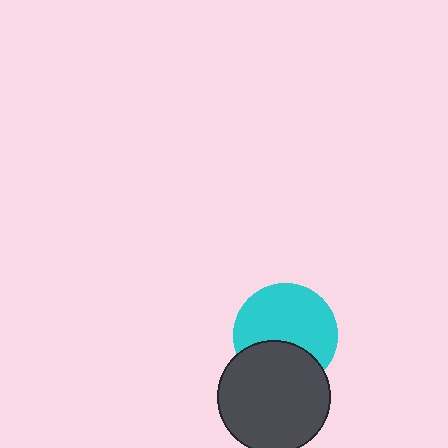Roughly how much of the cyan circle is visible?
Most of it is visible (roughly 66%).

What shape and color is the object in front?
The object in front is a dark gray circle.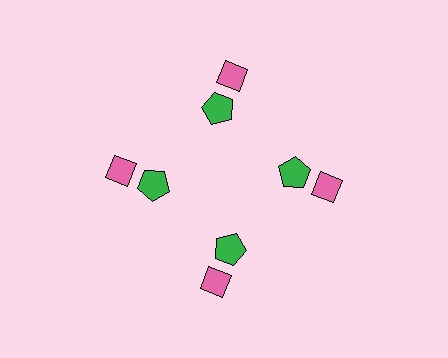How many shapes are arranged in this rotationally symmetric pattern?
There are 8 shapes, arranged in 4 groups of 2.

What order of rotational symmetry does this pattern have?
This pattern has 4-fold rotational symmetry.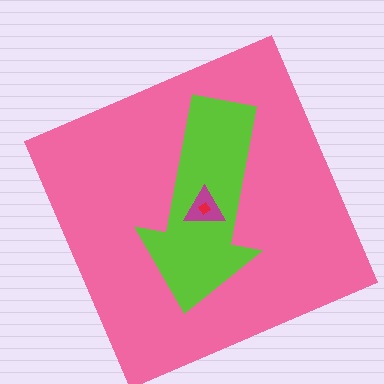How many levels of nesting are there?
4.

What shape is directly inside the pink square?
The lime arrow.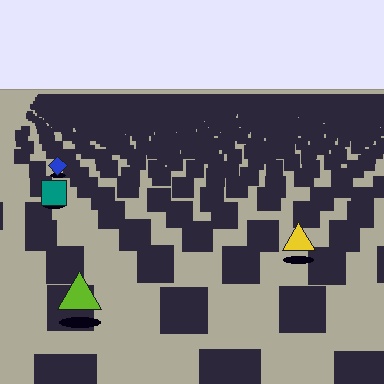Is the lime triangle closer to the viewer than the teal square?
Yes. The lime triangle is closer — you can tell from the texture gradient: the ground texture is coarser near it.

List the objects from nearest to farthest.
From nearest to farthest: the lime triangle, the yellow triangle, the teal square, the blue diamond.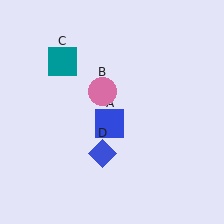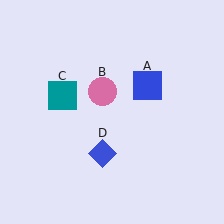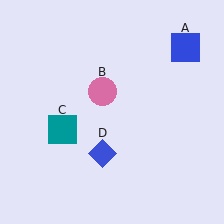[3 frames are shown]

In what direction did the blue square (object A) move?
The blue square (object A) moved up and to the right.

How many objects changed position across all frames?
2 objects changed position: blue square (object A), teal square (object C).